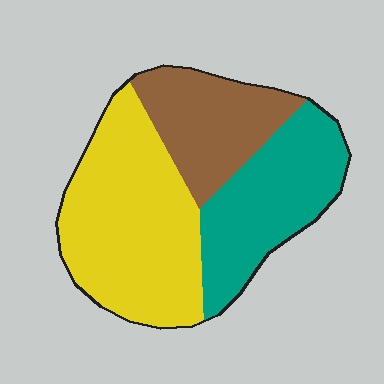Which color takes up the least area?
Brown, at roughly 25%.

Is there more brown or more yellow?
Yellow.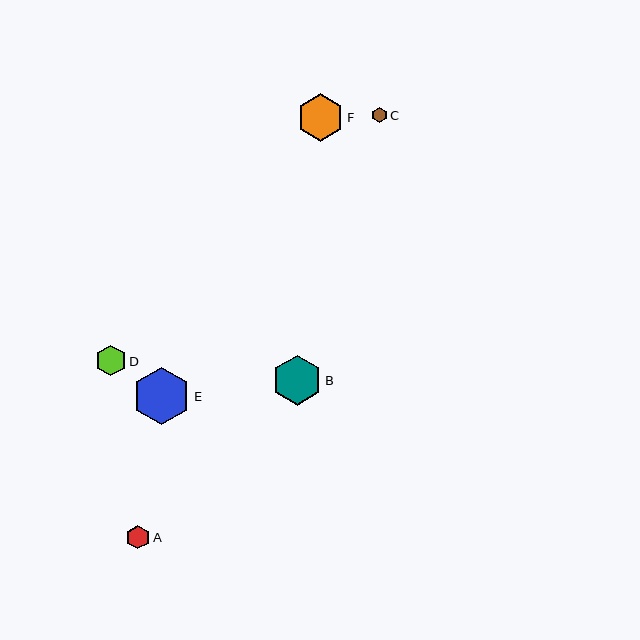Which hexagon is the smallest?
Hexagon C is the smallest with a size of approximately 15 pixels.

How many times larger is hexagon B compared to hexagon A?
Hexagon B is approximately 2.1 times the size of hexagon A.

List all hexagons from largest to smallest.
From largest to smallest: E, B, F, D, A, C.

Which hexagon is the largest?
Hexagon E is the largest with a size of approximately 58 pixels.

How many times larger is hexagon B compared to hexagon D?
Hexagon B is approximately 1.6 times the size of hexagon D.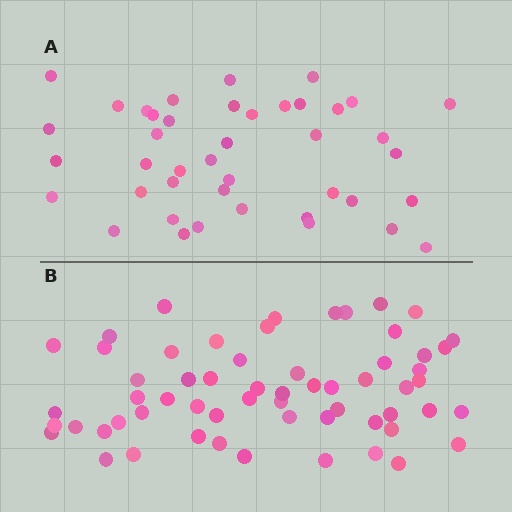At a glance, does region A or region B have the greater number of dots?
Region B (the bottom region) has more dots.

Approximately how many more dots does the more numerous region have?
Region B has approximately 20 more dots than region A.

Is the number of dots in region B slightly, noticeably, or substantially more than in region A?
Region B has noticeably more, but not dramatically so. The ratio is roughly 1.4 to 1.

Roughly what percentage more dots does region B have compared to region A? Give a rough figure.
About 45% more.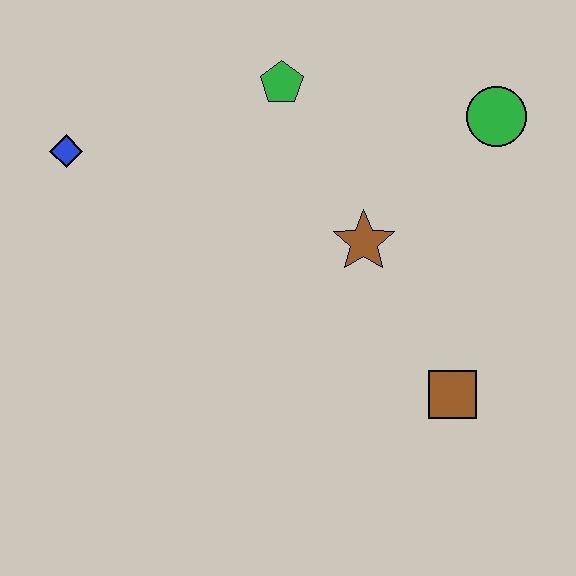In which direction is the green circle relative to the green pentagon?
The green circle is to the right of the green pentagon.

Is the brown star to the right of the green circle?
No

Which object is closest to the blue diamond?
The green pentagon is closest to the blue diamond.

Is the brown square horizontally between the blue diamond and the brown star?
No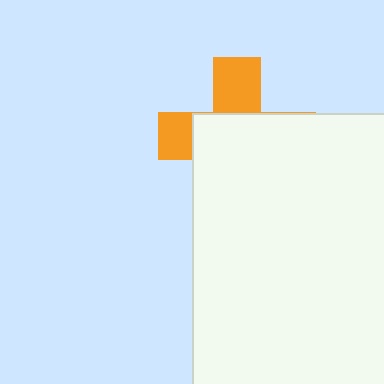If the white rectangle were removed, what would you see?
You would see the complete orange cross.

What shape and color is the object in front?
The object in front is a white rectangle.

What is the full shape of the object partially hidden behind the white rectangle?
The partially hidden object is an orange cross.